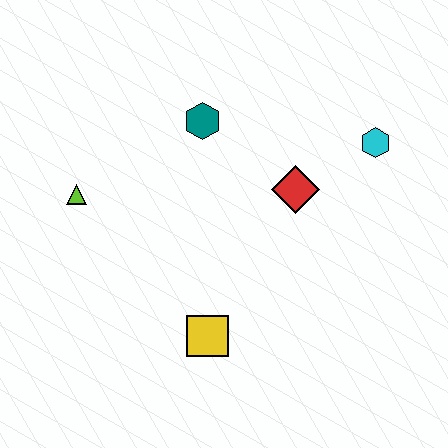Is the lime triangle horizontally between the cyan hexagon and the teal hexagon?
No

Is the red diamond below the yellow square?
No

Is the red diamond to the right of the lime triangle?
Yes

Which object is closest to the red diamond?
The cyan hexagon is closest to the red diamond.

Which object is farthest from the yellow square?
The cyan hexagon is farthest from the yellow square.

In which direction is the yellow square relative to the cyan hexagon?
The yellow square is below the cyan hexagon.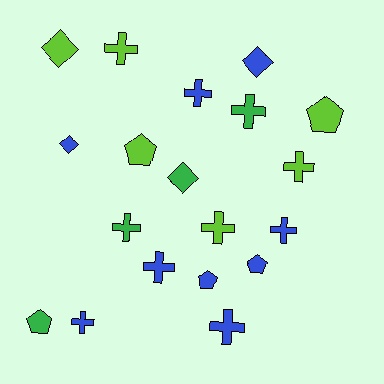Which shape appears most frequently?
Cross, with 10 objects.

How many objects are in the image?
There are 19 objects.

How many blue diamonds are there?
There are 2 blue diamonds.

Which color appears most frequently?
Blue, with 9 objects.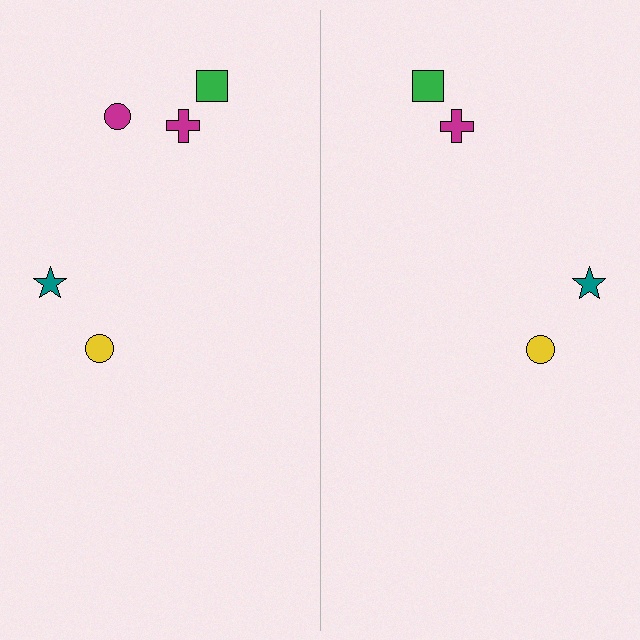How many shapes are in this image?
There are 9 shapes in this image.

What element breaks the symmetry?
A magenta circle is missing from the right side.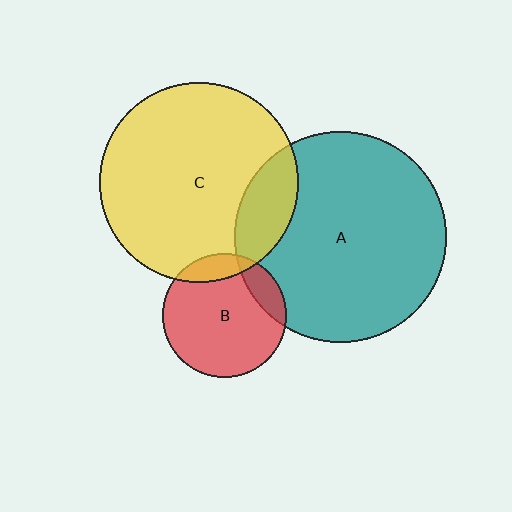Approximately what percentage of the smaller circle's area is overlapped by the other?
Approximately 15%.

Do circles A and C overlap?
Yes.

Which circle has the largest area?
Circle A (teal).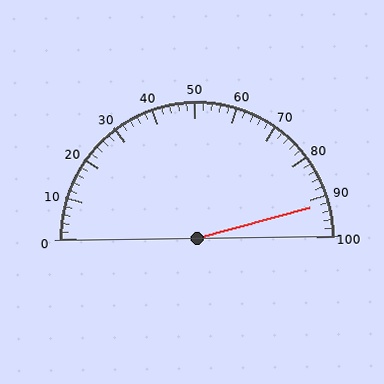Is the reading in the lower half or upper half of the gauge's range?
The reading is in the upper half of the range (0 to 100).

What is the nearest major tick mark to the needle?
The nearest major tick mark is 90.